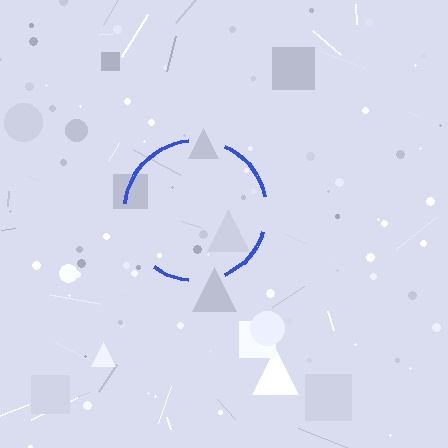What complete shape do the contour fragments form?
The contour fragments form a circle.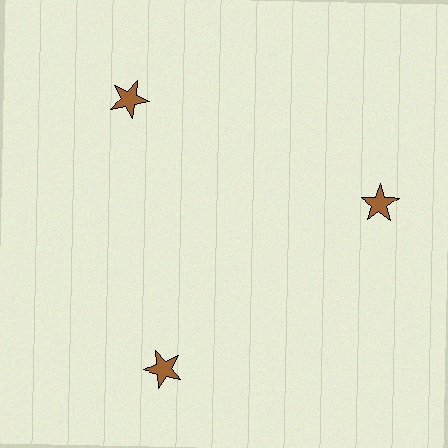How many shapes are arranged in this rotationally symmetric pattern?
There are 3 shapes, arranged in 3 groups of 1.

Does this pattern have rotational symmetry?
Yes, this pattern has 3-fold rotational symmetry. It looks the same after rotating 120 degrees around the center.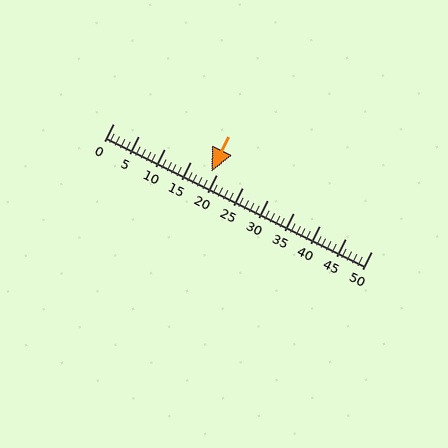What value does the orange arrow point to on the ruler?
The orange arrow points to approximately 19.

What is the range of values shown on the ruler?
The ruler shows values from 0 to 50.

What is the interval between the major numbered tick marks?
The major tick marks are spaced 5 units apart.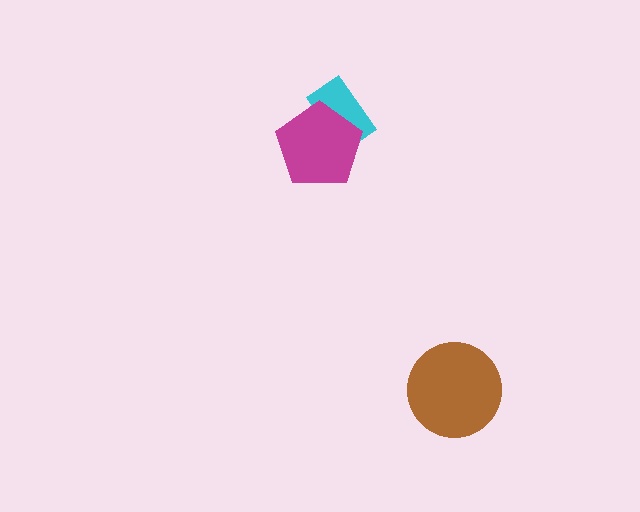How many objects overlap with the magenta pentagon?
1 object overlaps with the magenta pentagon.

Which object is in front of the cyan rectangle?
The magenta pentagon is in front of the cyan rectangle.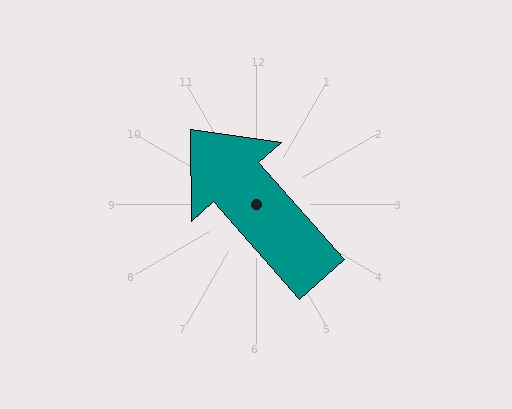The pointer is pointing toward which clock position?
Roughly 11 o'clock.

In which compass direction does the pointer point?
Northwest.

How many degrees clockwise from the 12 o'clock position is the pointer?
Approximately 319 degrees.